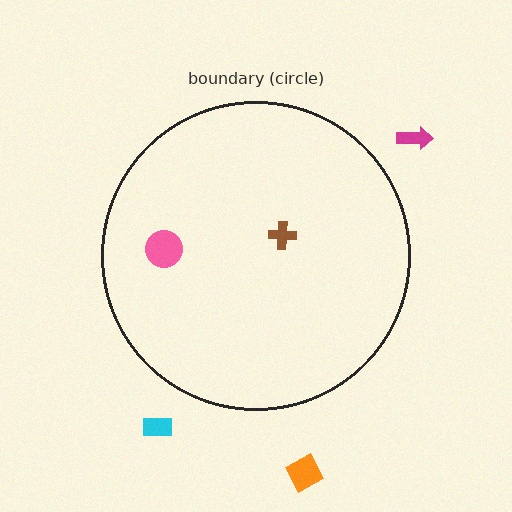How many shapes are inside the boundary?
2 inside, 3 outside.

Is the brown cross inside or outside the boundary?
Inside.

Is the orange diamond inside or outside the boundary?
Outside.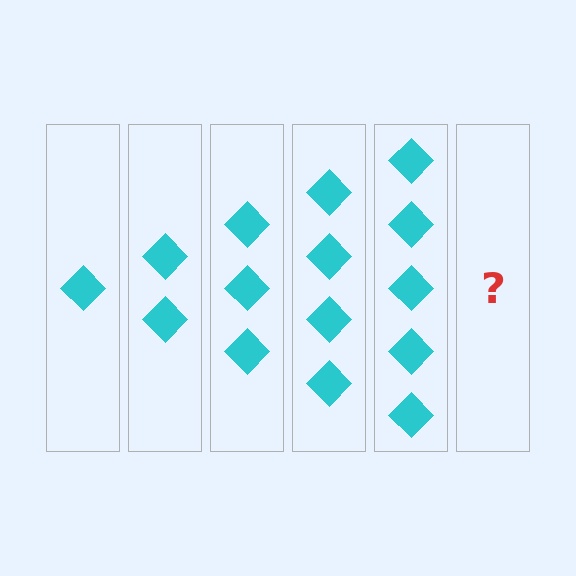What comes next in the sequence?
The next element should be 6 diamonds.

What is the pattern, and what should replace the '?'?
The pattern is that each step adds one more diamond. The '?' should be 6 diamonds.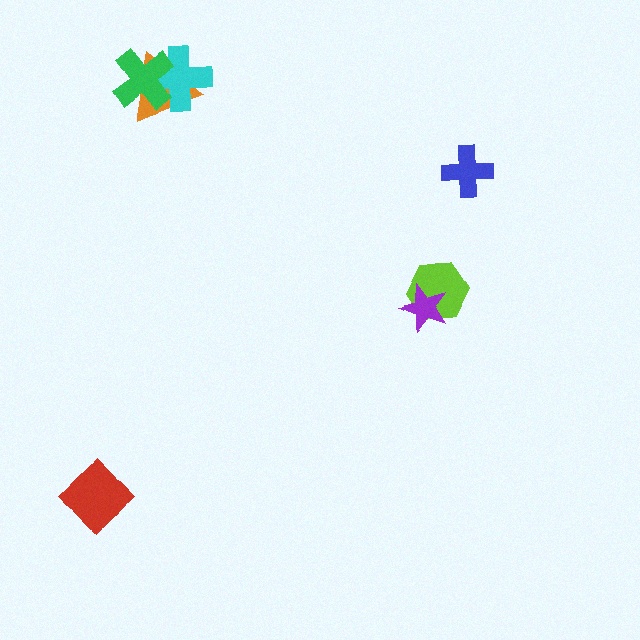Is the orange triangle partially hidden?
Yes, it is partially covered by another shape.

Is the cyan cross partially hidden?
Yes, it is partially covered by another shape.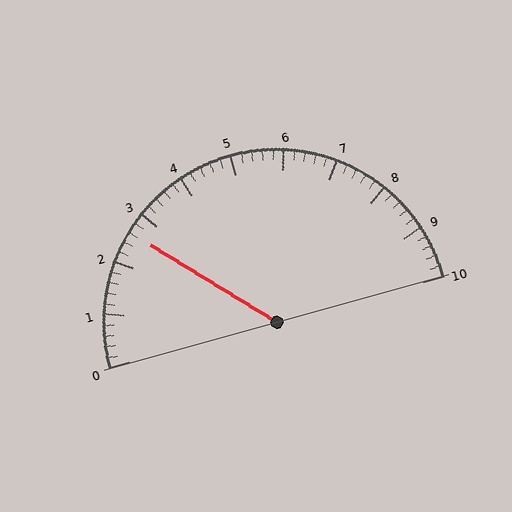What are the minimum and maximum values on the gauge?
The gauge ranges from 0 to 10.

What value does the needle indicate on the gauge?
The needle indicates approximately 2.6.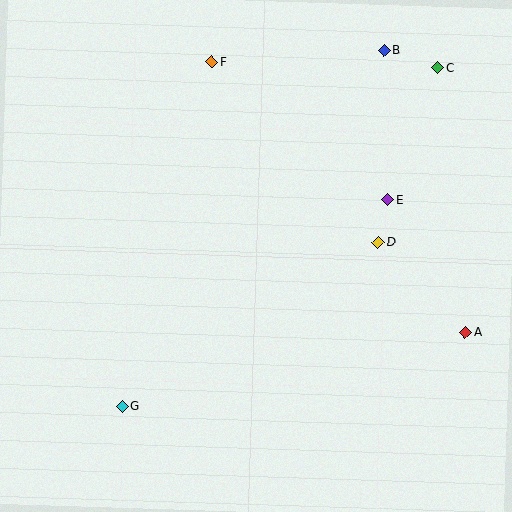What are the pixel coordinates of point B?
Point B is at (384, 50).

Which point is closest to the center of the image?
Point D at (378, 242) is closest to the center.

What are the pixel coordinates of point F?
Point F is at (212, 62).